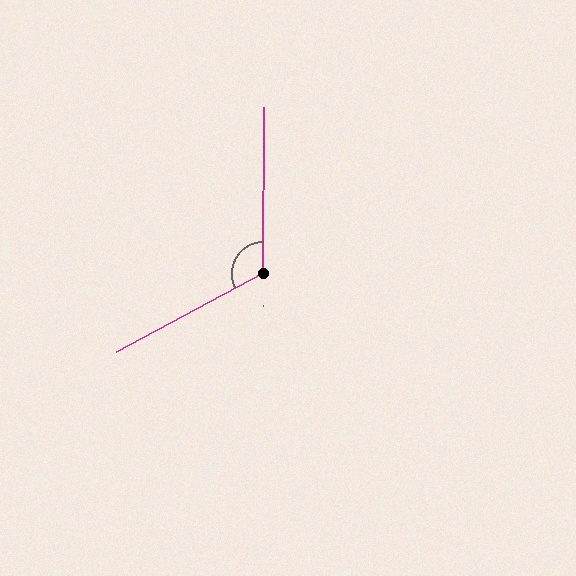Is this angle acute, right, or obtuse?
It is obtuse.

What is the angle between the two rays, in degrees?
Approximately 118 degrees.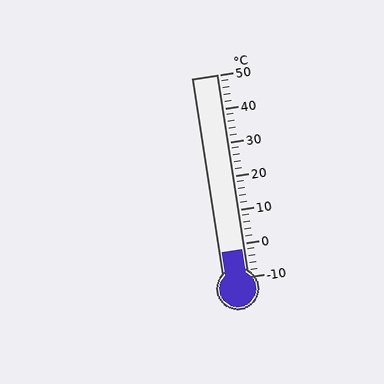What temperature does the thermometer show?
The thermometer shows approximately -2°C.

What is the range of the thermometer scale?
The thermometer scale ranges from -10°C to 50°C.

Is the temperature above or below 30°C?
The temperature is below 30°C.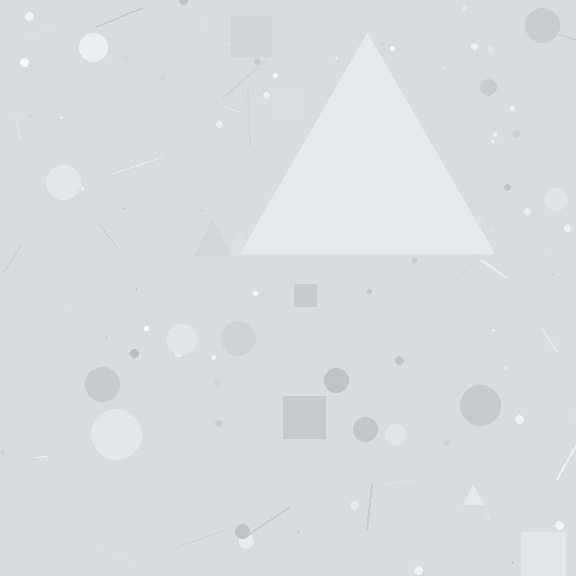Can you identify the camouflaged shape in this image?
The camouflaged shape is a triangle.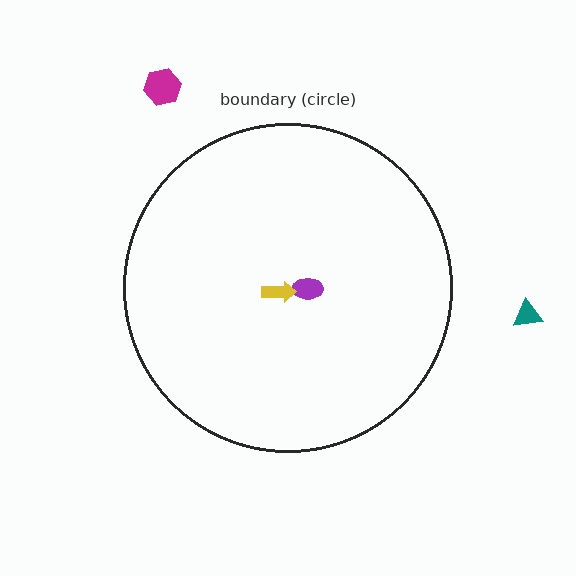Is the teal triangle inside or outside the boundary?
Outside.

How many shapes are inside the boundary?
2 inside, 2 outside.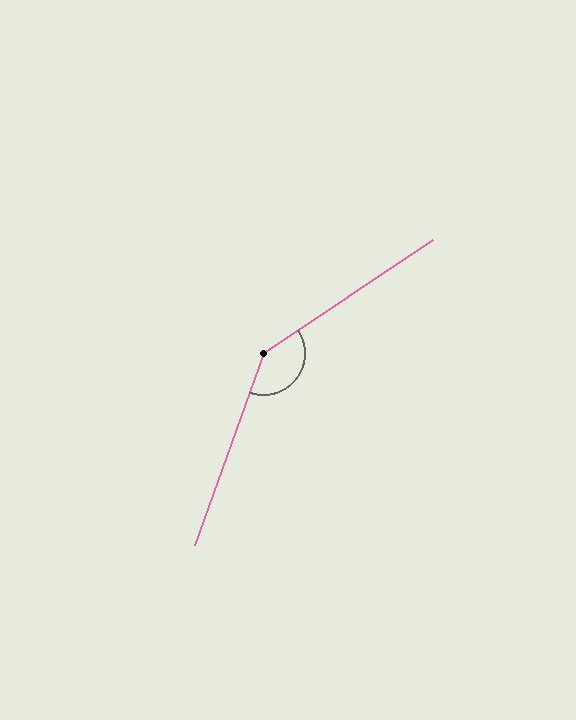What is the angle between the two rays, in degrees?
Approximately 143 degrees.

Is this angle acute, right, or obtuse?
It is obtuse.